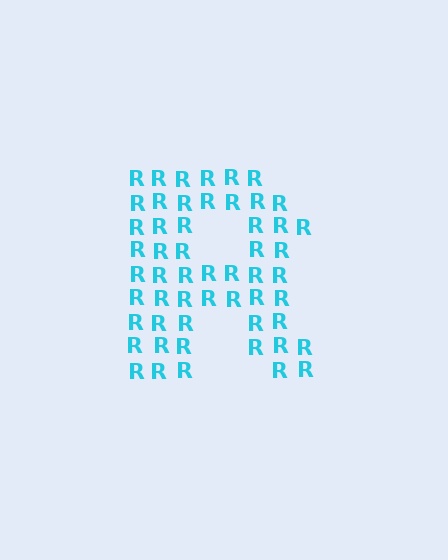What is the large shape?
The large shape is the letter R.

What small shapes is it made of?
It is made of small letter R's.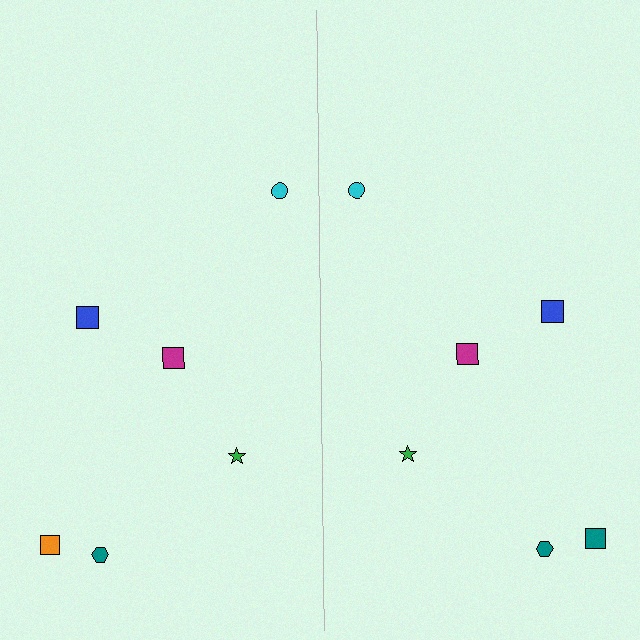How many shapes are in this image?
There are 12 shapes in this image.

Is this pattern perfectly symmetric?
No, the pattern is not perfectly symmetric. The teal square on the right side breaks the symmetry — its mirror counterpart is orange.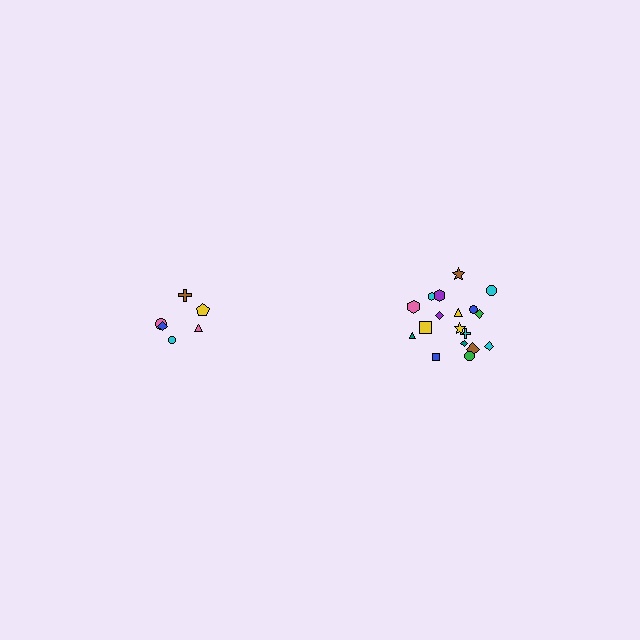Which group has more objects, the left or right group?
The right group.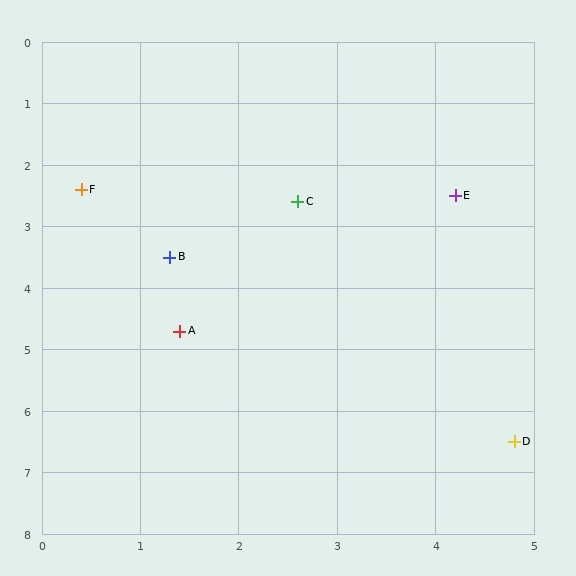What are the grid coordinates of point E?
Point E is at approximately (4.2, 2.5).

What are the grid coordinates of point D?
Point D is at approximately (4.8, 6.5).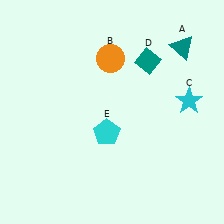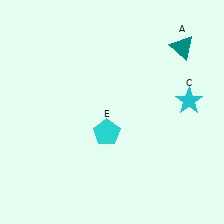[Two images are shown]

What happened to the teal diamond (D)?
The teal diamond (D) was removed in Image 2. It was in the top-right area of Image 1.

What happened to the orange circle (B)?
The orange circle (B) was removed in Image 2. It was in the top-left area of Image 1.